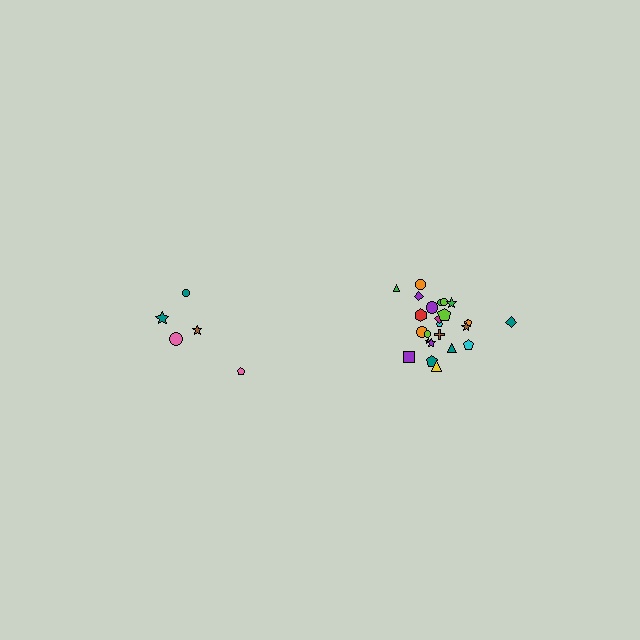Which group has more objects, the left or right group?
The right group.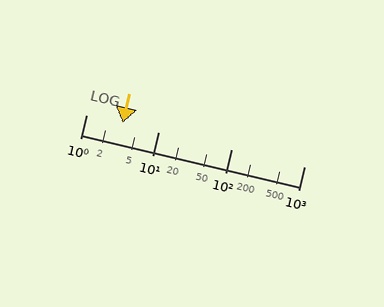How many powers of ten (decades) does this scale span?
The scale spans 3 decades, from 1 to 1000.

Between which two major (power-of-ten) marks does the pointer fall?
The pointer is between 1 and 10.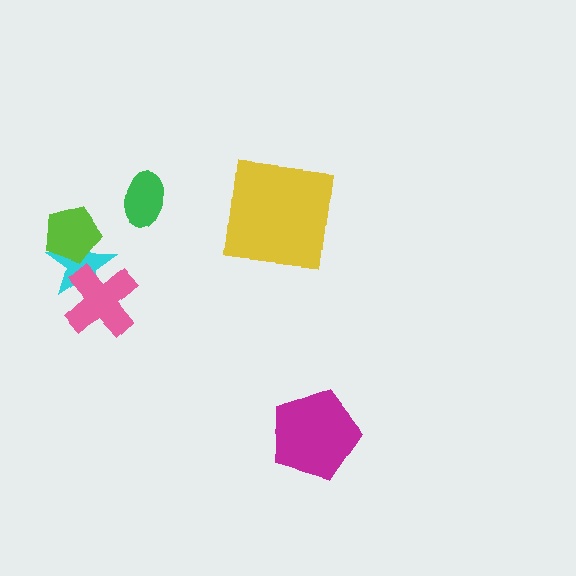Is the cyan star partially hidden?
Yes, it is partially covered by another shape.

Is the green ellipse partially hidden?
No, no other shape covers it.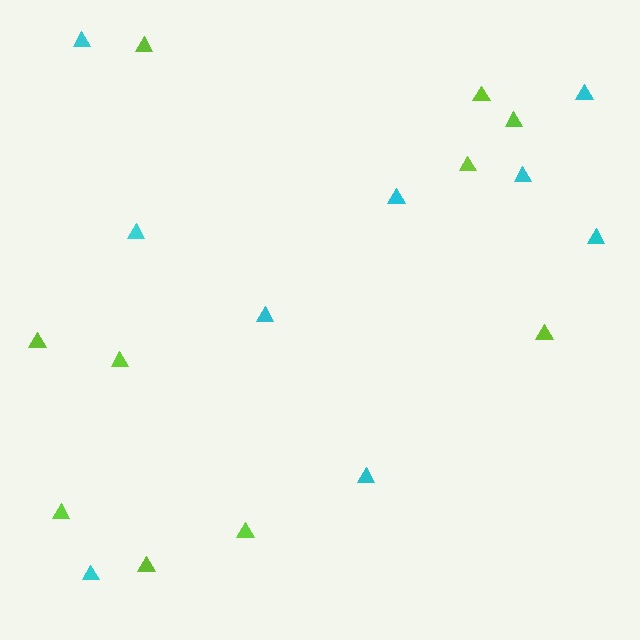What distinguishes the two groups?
There are 2 groups: one group of lime triangles (10) and one group of cyan triangles (9).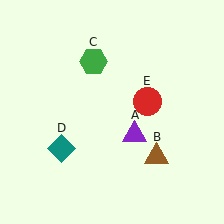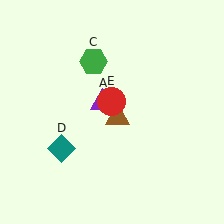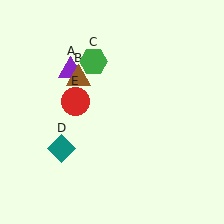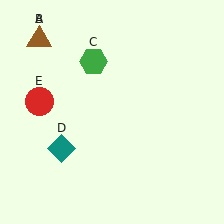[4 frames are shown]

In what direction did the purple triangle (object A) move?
The purple triangle (object A) moved up and to the left.